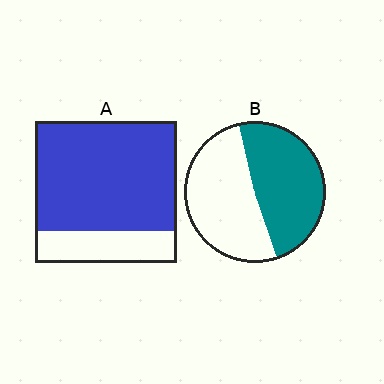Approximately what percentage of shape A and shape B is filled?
A is approximately 75% and B is approximately 50%.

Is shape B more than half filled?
Roughly half.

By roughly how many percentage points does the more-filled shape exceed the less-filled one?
By roughly 30 percentage points (A over B).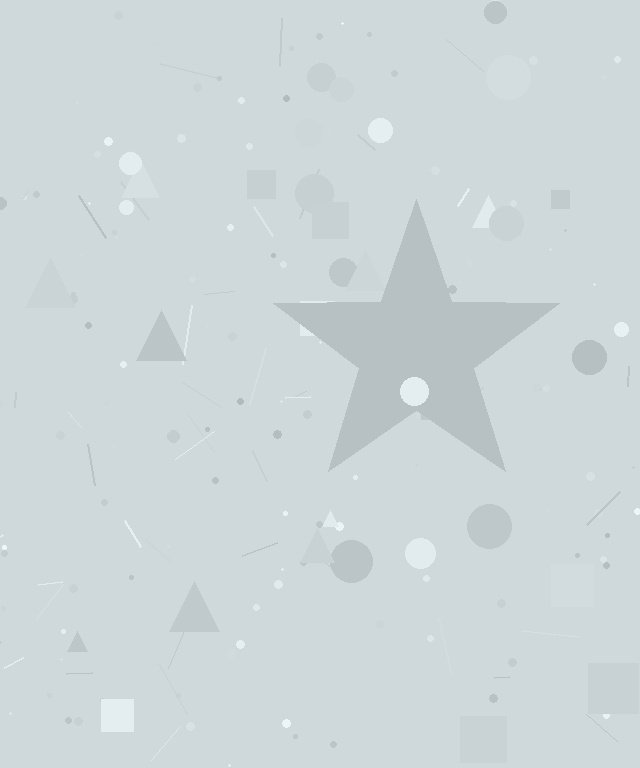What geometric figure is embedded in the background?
A star is embedded in the background.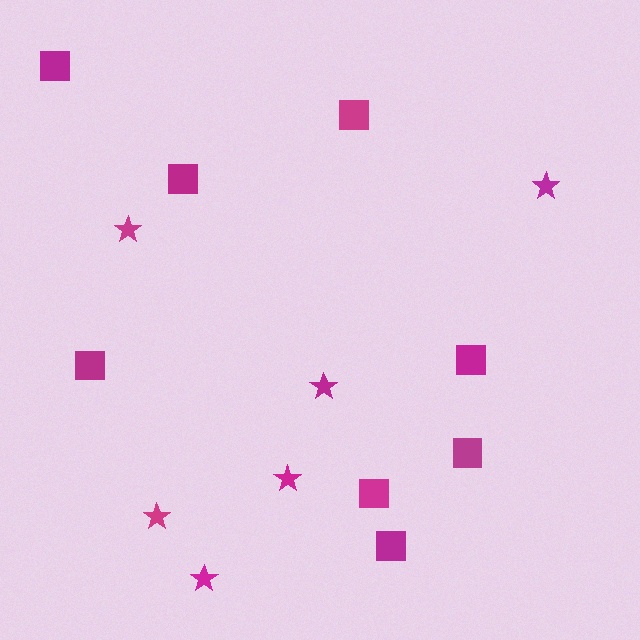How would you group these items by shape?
There are 2 groups: one group of stars (6) and one group of squares (8).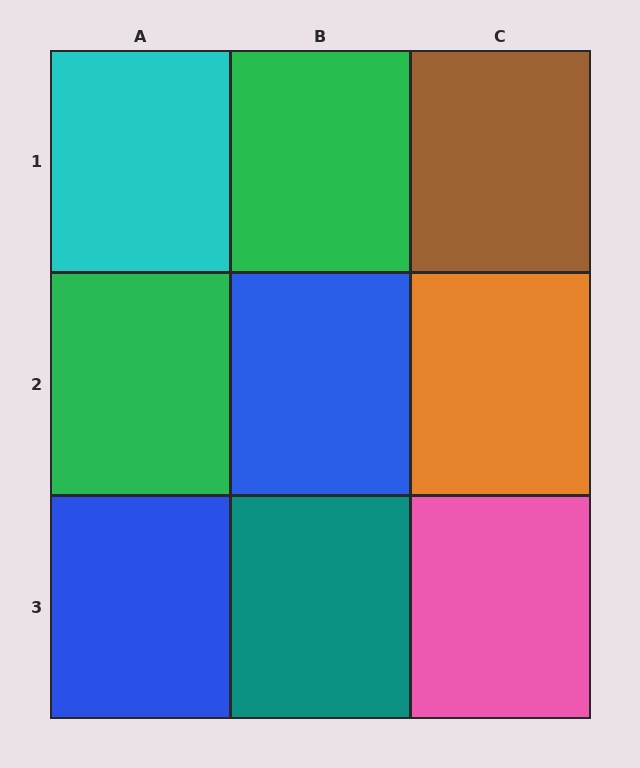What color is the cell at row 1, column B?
Green.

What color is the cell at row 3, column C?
Pink.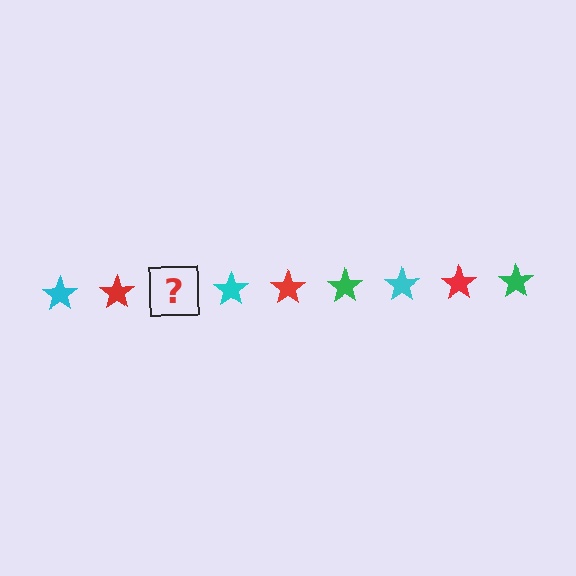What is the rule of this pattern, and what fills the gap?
The rule is that the pattern cycles through cyan, red, green stars. The gap should be filled with a green star.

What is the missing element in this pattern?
The missing element is a green star.